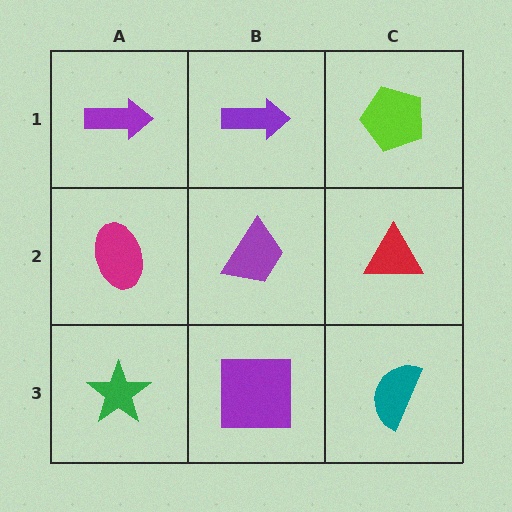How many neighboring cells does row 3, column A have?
2.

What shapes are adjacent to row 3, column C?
A red triangle (row 2, column C), a purple square (row 3, column B).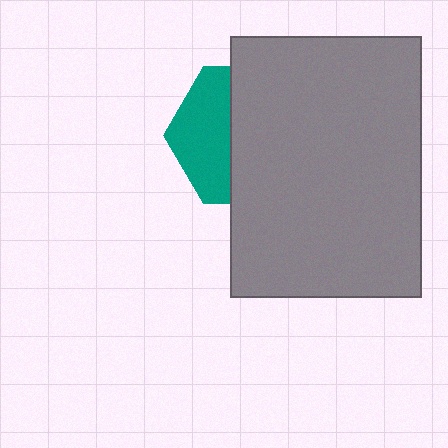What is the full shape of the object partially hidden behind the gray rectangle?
The partially hidden object is a teal hexagon.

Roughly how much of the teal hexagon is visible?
A small part of it is visible (roughly 39%).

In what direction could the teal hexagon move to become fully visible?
The teal hexagon could move left. That would shift it out from behind the gray rectangle entirely.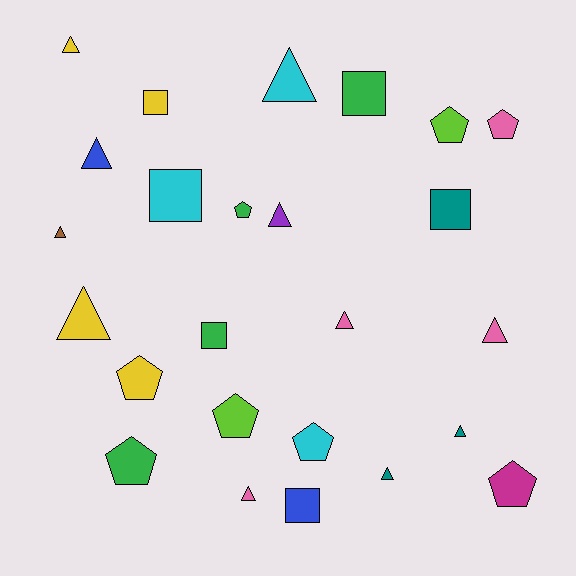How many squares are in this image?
There are 6 squares.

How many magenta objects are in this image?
There is 1 magenta object.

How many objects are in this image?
There are 25 objects.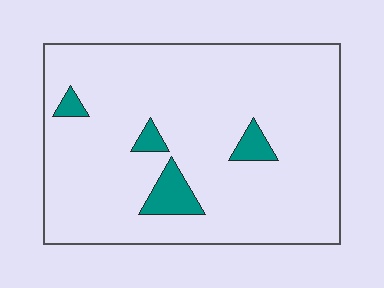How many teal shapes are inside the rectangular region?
4.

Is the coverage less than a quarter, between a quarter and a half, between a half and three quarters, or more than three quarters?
Less than a quarter.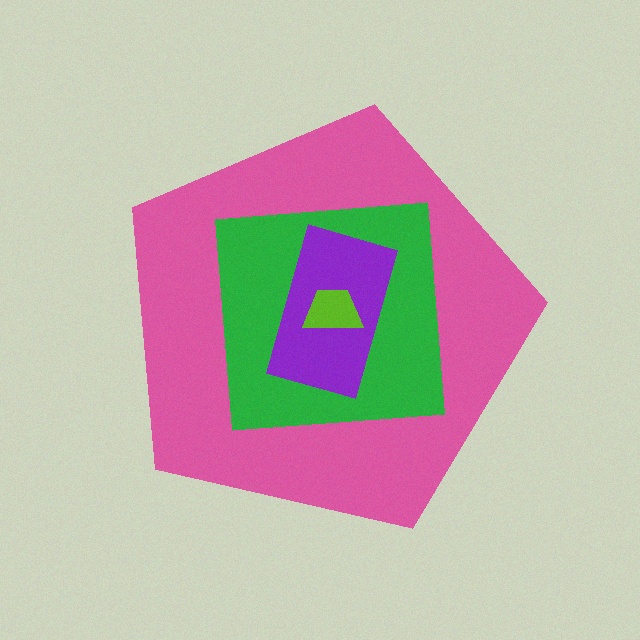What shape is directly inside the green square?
The purple rectangle.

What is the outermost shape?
The pink pentagon.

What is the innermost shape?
The lime trapezoid.